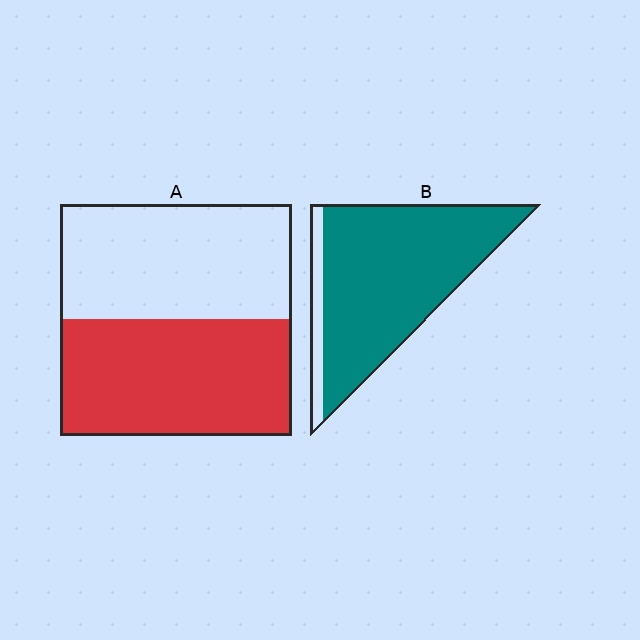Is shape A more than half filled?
Roughly half.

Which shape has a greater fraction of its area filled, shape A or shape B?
Shape B.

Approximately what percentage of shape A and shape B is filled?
A is approximately 50% and B is approximately 90%.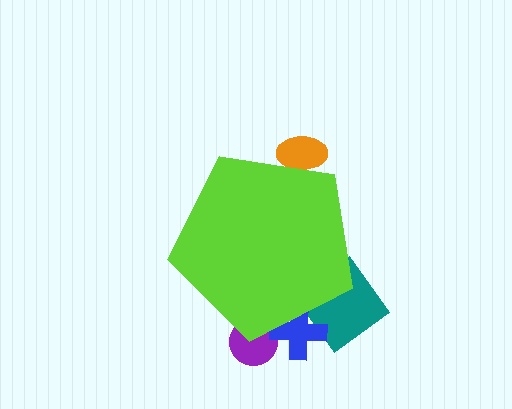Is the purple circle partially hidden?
Yes, the purple circle is partially hidden behind the lime pentagon.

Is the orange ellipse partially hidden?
Yes, the orange ellipse is partially hidden behind the lime pentagon.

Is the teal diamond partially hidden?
Yes, the teal diamond is partially hidden behind the lime pentagon.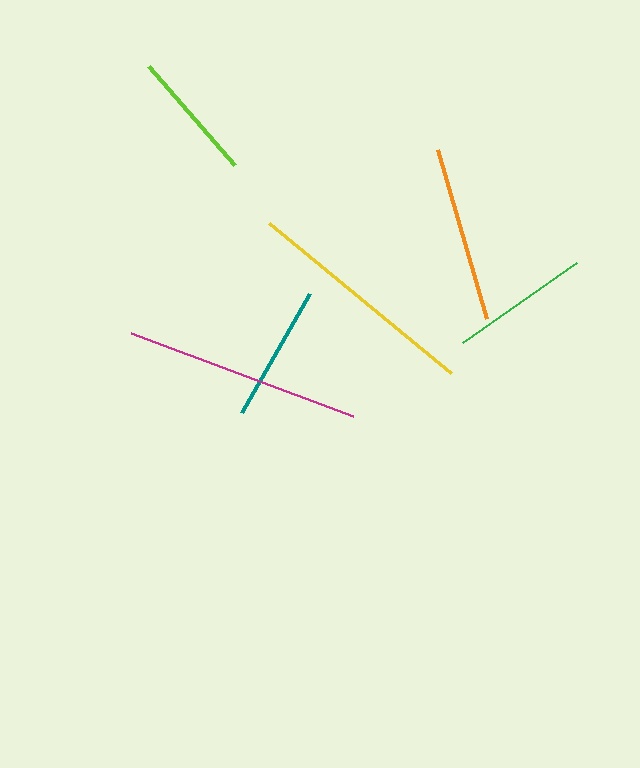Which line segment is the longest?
The magenta line is the longest at approximately 238 pixels.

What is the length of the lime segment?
The lime segment is approximately 131 pixels long.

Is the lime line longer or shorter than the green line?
The green line is longer than the lime line.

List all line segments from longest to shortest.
From longest to shortest: magenta, yellow, orange, green, teal, lime.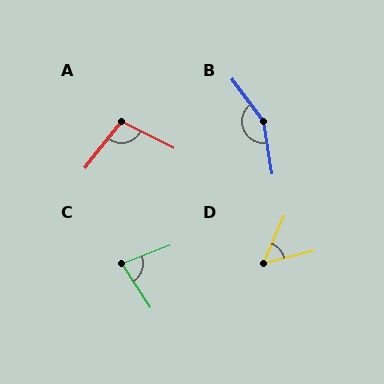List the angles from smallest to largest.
D (52°), C (78°), A (101°), B (152°).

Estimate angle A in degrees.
Approximately 101 degrees.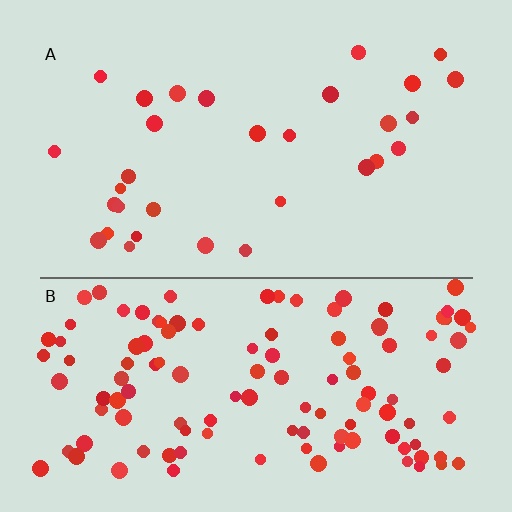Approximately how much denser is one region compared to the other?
Approximately 3.9× — region B over region A.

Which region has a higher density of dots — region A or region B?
B (the bottom).